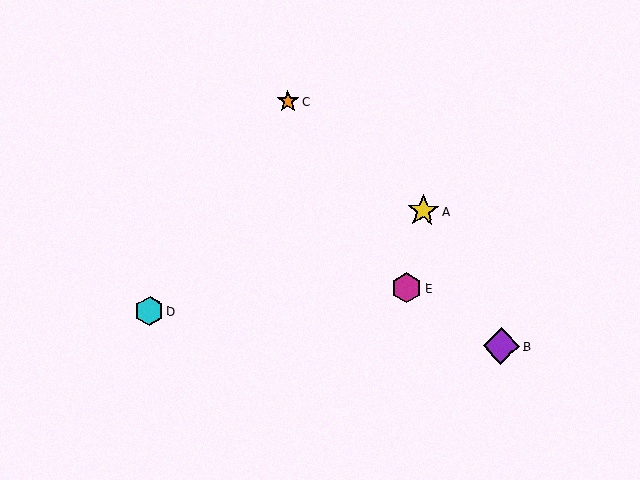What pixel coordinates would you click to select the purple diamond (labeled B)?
Click at (501, 346) to select the purple diamond B.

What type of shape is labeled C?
Shape C is an orange star.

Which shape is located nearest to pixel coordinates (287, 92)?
The orange star (labeled C) at (288, 102) is nearest to that location.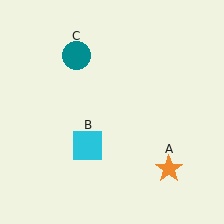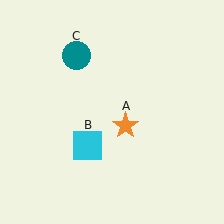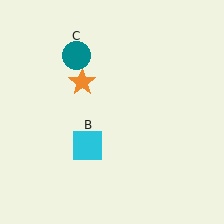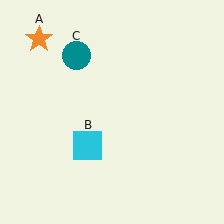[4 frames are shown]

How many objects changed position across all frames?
1 object changed position: orange star (object A).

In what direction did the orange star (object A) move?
The orange star (object A) moved up and to the left.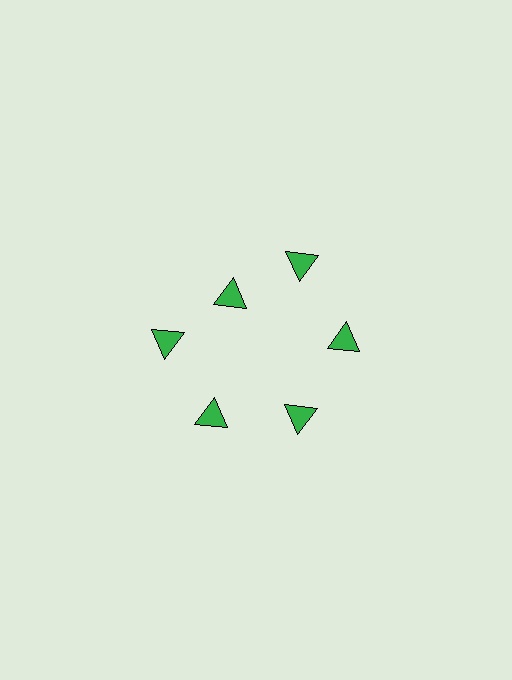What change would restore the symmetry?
The symmetry would be restored by moving it outward, back onto the ring so that all 6 triangles sit at equal angles and equal distance from the center.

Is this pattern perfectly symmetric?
No. The 6 green triangles are arranged in a ring, but one element near the 11 o'clock position is pulled inward toward the center, breaking the 6-fold rotational symmetry.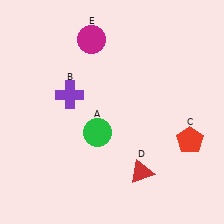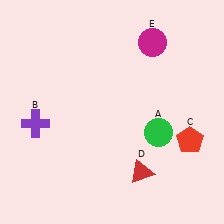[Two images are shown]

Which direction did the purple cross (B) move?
The purple cross (B) moved left.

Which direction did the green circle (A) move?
The green circle (A) moved right.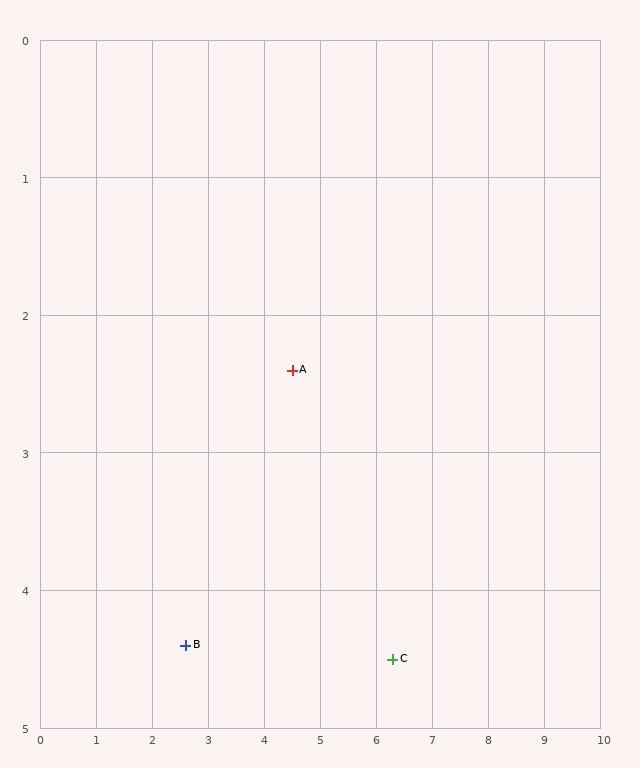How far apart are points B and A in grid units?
Points B and A are about 2.8 grid units apart.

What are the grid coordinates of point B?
Point B is at approximately (2.6, 4.4).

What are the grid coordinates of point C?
Point C is at approximately (6.3, 4.5).